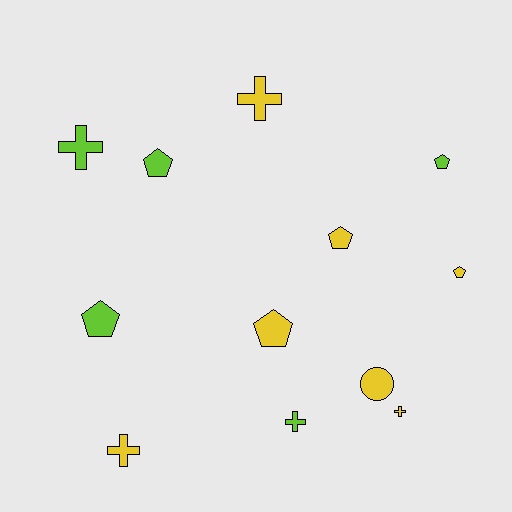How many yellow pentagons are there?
There are 3 yellow pentagons.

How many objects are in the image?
There are 12 objects.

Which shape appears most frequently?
Pentagon, with 6 objects.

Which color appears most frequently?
Yellow, with 7 objects.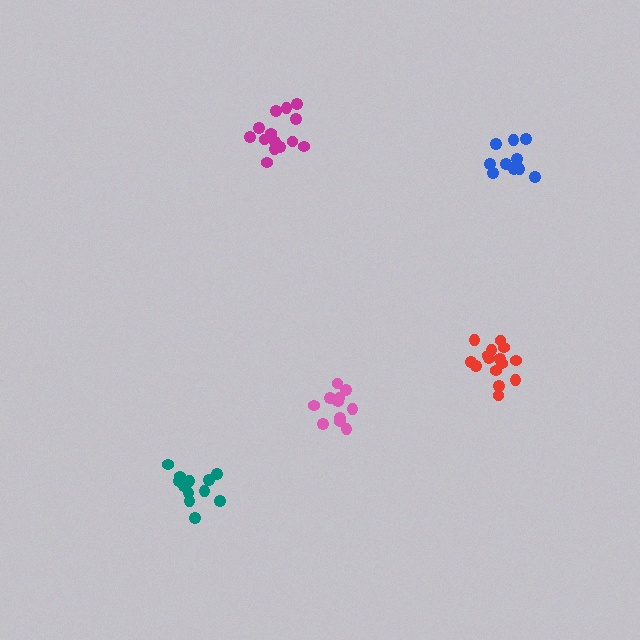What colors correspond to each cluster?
The clusters are colored: pink, magenta, red, blue, teal.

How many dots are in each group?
Group 1: 11 dots, Group 2: 14 dots, Group 3: 15 dots, Group 4: 10 dots, Group 5: 12 dots (62 total).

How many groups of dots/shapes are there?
There are 5 groups.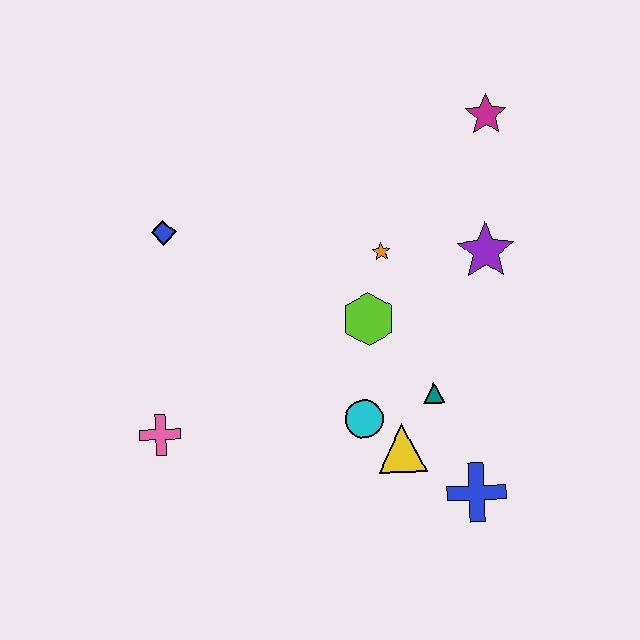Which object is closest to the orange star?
The lime hexagon is closest to the orange star.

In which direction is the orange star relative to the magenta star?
The orange star is below the magenta star.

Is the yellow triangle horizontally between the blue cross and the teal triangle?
No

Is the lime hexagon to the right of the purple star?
No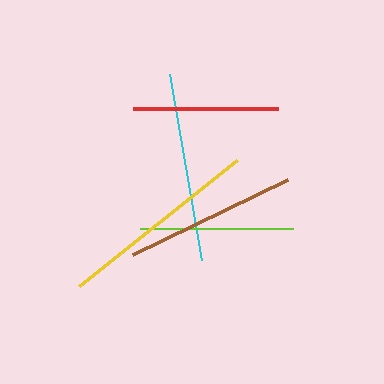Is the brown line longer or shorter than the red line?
The brown line is longer than the red line.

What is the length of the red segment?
The red segment is approximately 145 pixels long.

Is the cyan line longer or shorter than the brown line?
The cyan line is longer than the brown line.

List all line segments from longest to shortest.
From longest to shortest: yellow, cyan, brown, lime, red.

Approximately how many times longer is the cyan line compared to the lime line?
The cyan line is approximately 1.2 times the length of the lime line.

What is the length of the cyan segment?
The cyan segment is approximately 189 pixels long.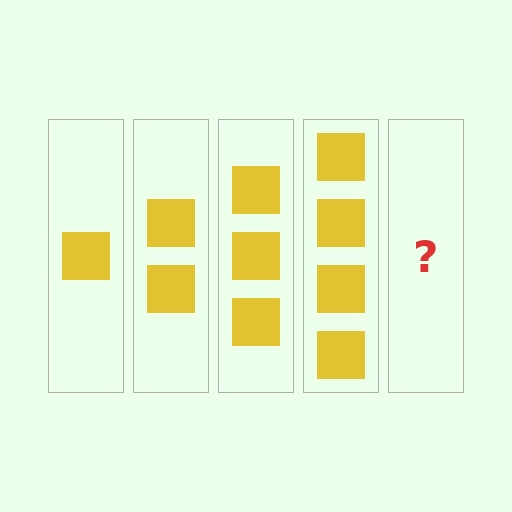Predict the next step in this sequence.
The next step is 5 squares.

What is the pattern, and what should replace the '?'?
The pattern is that each step adds one more square. The '?' should be 5 squares.